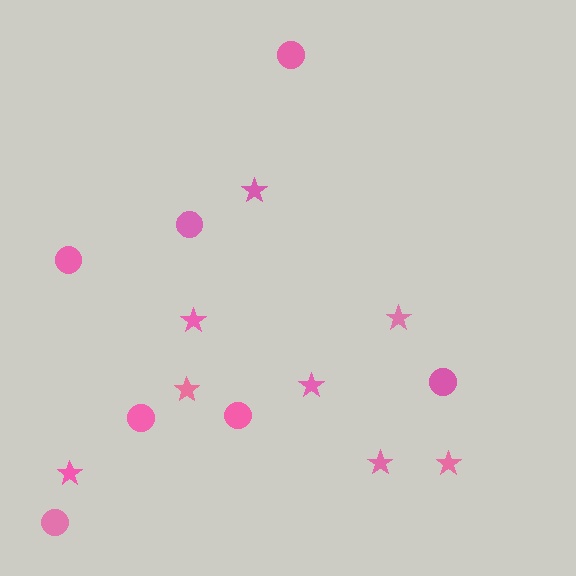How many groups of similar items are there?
There are 2 groups: one group of stars (8) and one group of circles (7).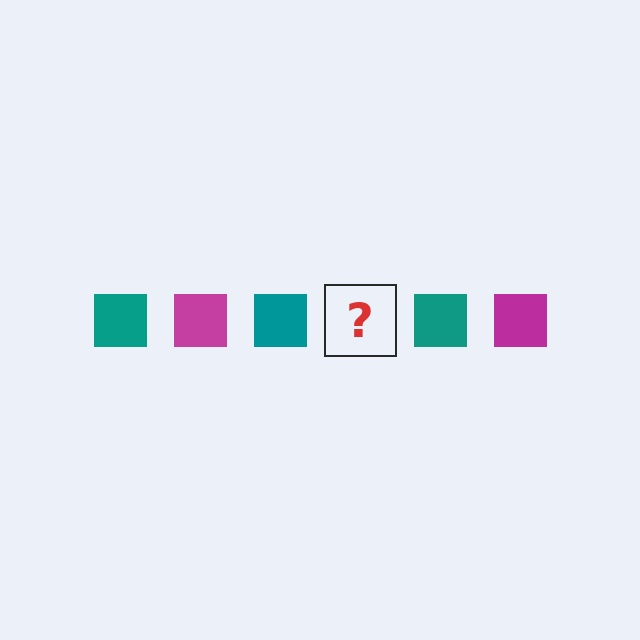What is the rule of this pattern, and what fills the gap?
The rule is that the pattern cycles through teal, magenta squares. The gap should be filled with a magenta square.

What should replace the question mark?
The question mark should be replaced with a magenta square.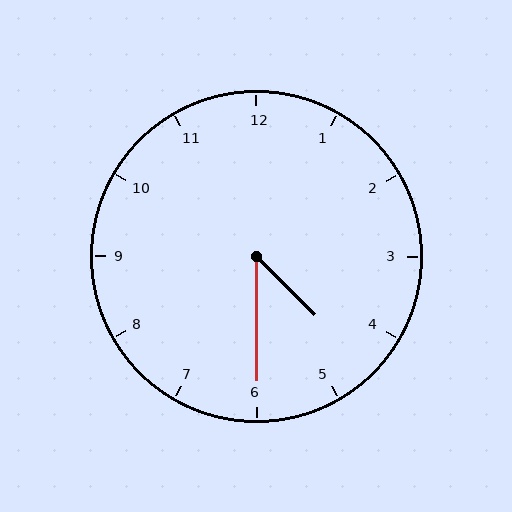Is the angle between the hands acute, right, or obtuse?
It is acute.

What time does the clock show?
4:30.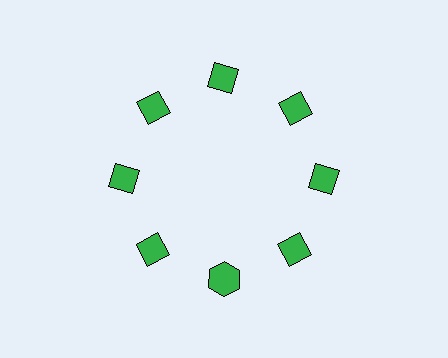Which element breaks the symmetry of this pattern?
The green hexagon at roughly the 6 o'clock position breaks the symmetry. All other shapes are green diamonds.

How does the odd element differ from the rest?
It has a different shape: hexagon instead of diamond.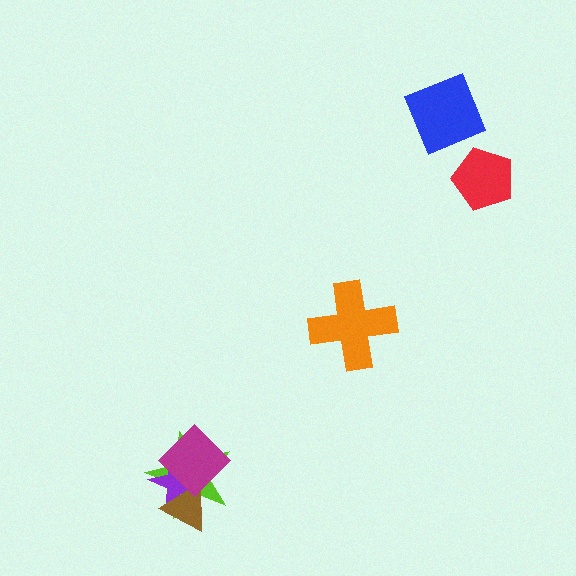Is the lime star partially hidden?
Yes, it is partially covered by another shape.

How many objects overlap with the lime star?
3 objects overlap with the lime star.